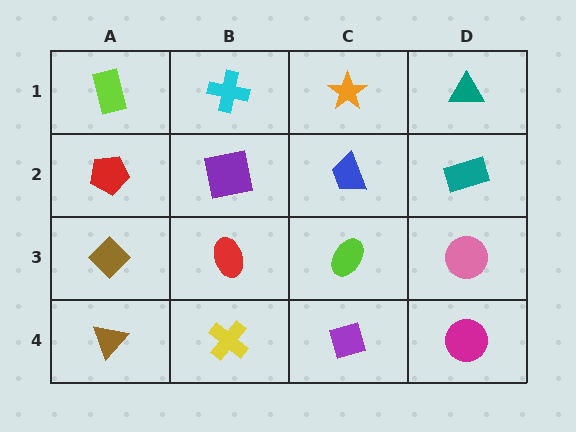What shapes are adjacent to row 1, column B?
A purple square (row 2, column B), a lime rectangle (row 1, column A), an orange star (row 1, column C).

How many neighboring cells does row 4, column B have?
3.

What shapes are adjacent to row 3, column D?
A teal rectangle (row 2, column D), a magenta circle (row 4, column D), a lime ellipse (row 3, column C).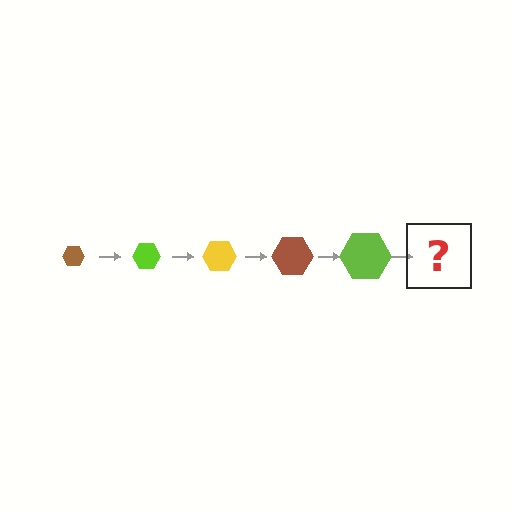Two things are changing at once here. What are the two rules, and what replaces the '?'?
The two rules are that the hexagon grows larger each step and the color cycles through brown, lime, and yellow. The '?' should be a yellow hexagon, larger than the previous one.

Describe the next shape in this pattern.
It should be a yellow hexagon, larger than the previous one.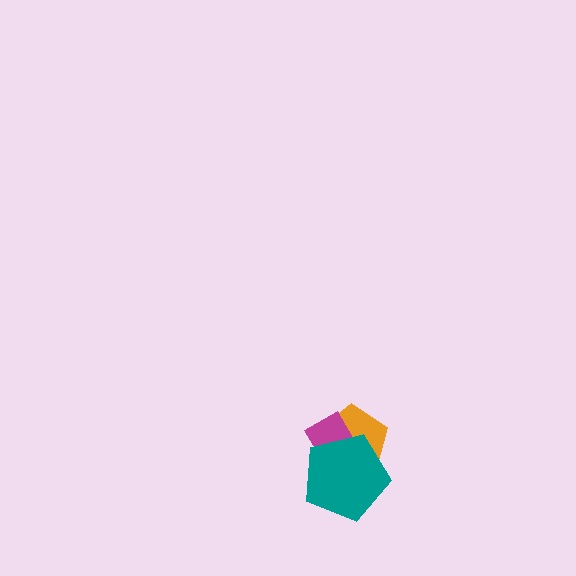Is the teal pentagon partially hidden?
No, no other shape covers it.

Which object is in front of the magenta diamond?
The teal pentagon is in front of the magenta diamond.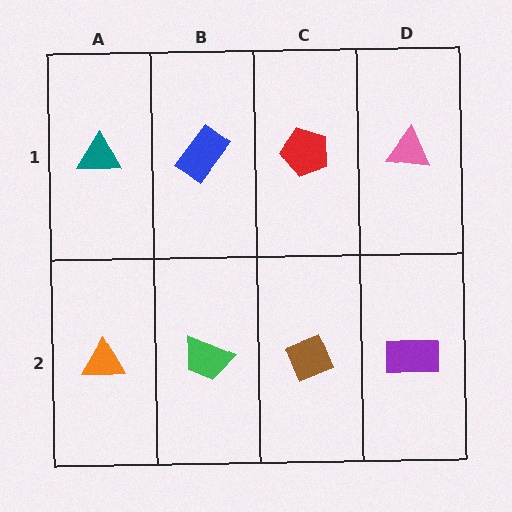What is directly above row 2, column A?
A teal triangle.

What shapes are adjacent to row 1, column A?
An orange triangle (row 2, column A), a blue rectangle (row 1, column B).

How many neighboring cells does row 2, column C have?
3.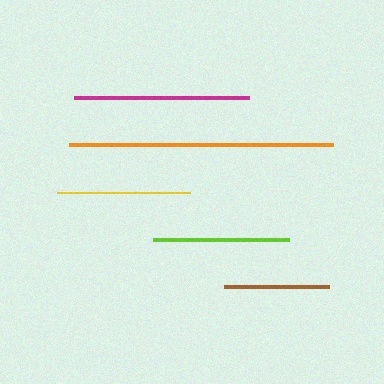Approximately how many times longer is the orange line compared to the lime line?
The orange line is approximately 2.0 times the length of the lime line.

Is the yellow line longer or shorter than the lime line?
The lime line is longer than the yellow line.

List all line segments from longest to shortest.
From longest to shortest: orange, magenta, lime, yellow, brown.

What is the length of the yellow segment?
The yellow segment is approximately 133 pixels long.